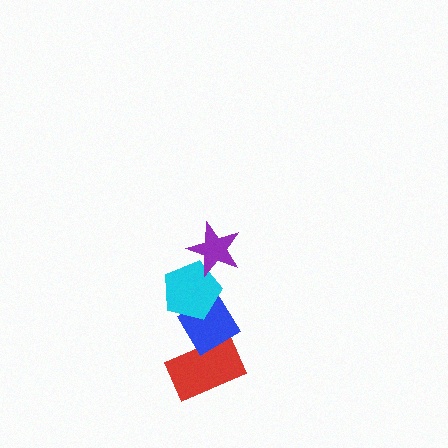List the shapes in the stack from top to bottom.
From top to bottom: the purple star, the cyan pentagon, the blue diamond, the red rectangle.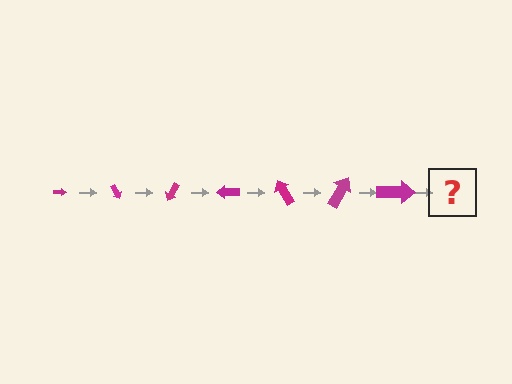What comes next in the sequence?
The next element should be an arrow, larger than the previous one and rotated 420 degrees from the start.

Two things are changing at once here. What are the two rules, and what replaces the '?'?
The two rules are that the arrow grows larger each step and it rotates 60 degrees each step. The '?' should be an arrow, larger than the previous one and rotated 420 degrees from the start.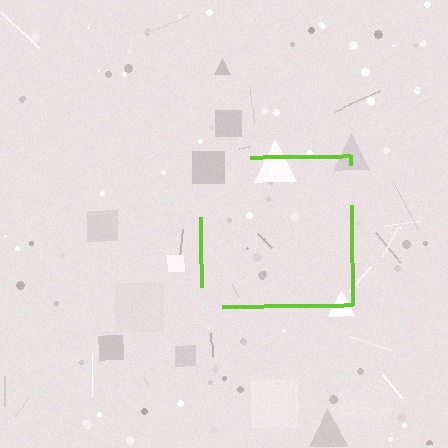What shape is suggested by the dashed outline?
The dashed outline suggests a square.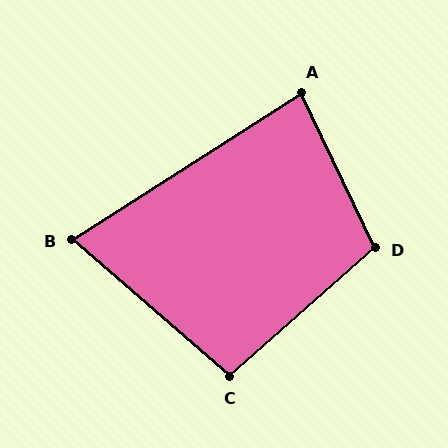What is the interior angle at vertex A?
Approximately 83 degrees (acute).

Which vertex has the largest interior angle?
D, at approximately 106 degrees.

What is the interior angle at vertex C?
Approximately 97 degrees (obtuse).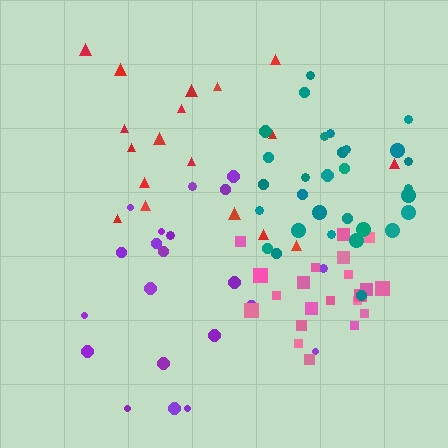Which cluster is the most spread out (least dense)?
Red.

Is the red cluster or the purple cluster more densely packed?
Purple.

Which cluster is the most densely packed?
Pink.